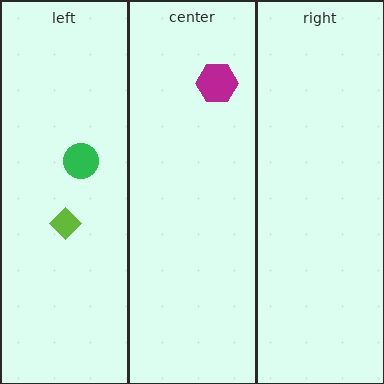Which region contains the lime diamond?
The left region.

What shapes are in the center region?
The magenta hexagon.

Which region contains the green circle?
The left region.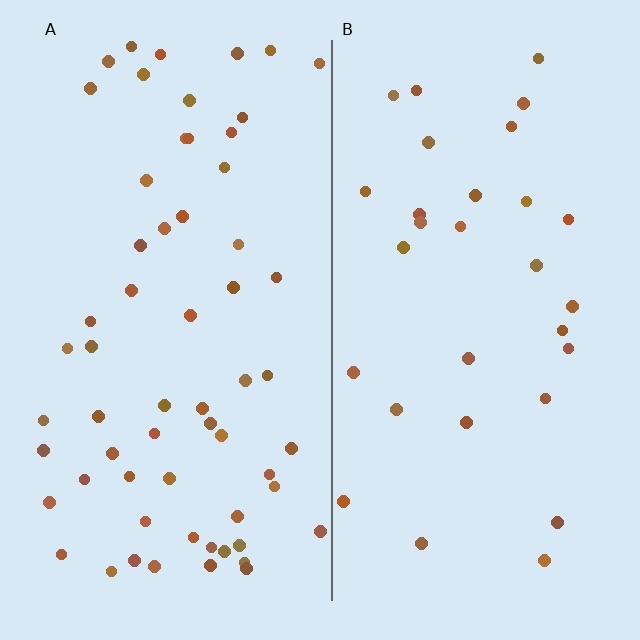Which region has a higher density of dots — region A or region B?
A (the left).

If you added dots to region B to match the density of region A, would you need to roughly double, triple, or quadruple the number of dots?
Approximately double.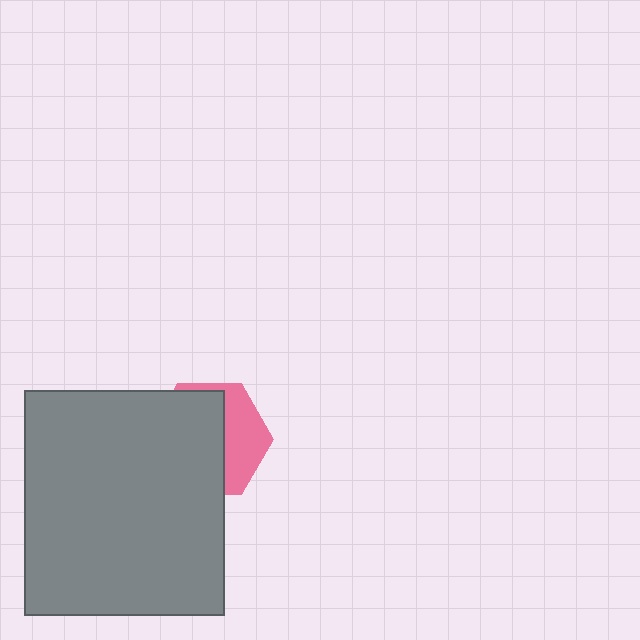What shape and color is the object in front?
The object in front is a gray rectangle.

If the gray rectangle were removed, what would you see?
You would see the complete pink hexagon.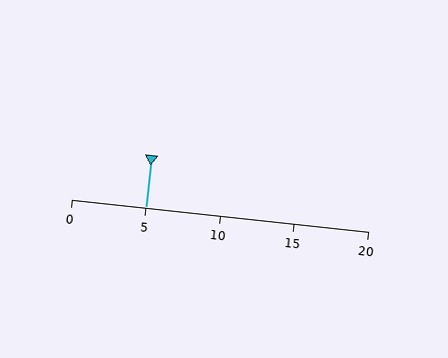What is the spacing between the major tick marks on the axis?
The major ticks are spaced 5 apart.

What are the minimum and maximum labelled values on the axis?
The axis runs from 0 to 20.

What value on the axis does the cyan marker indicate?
The marker indicates approximately 5.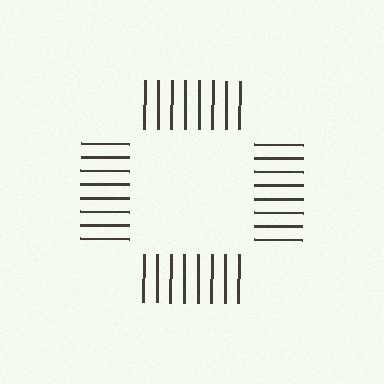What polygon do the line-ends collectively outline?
An illusory square — the line segments terminate on its edges but no continuous stroke is drawn.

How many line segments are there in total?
32 — 8 along each of the 4 edges.